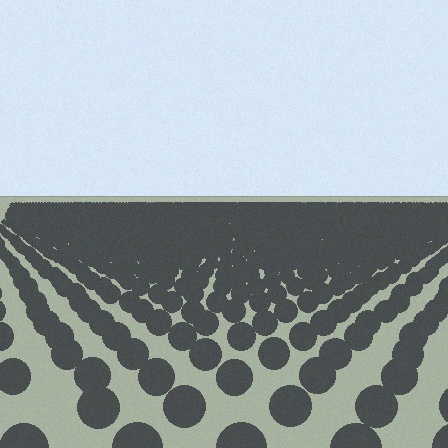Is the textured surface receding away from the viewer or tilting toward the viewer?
The surface is receding away from the viewer. Texture elements get smaller and denser toward the top.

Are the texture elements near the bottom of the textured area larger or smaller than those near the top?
Larger. Near the bottom, elements are closer to the viewer and appear at a bigger on-screen size.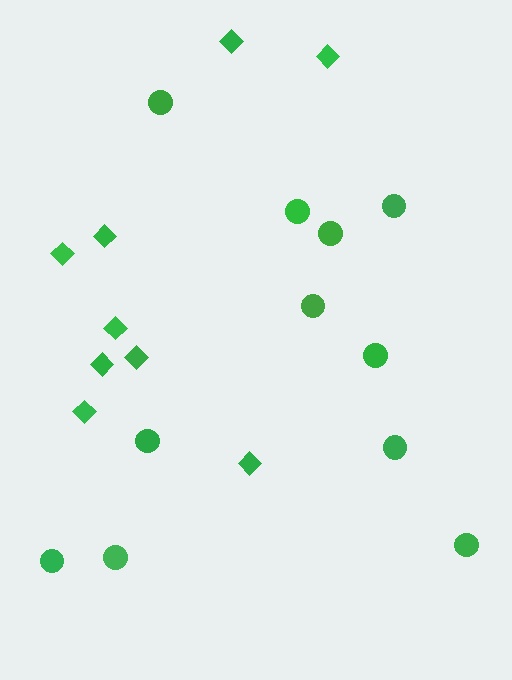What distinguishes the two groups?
There are 2 groups: one group of diamonds (9) and one group of circles (11).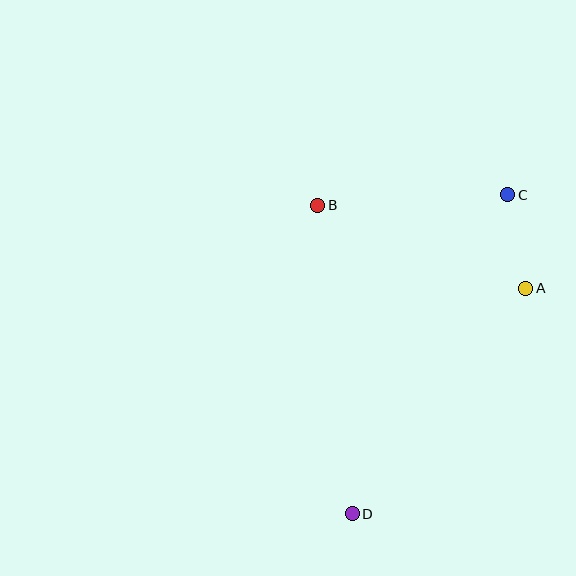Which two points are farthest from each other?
Points C and D are farthest from each other.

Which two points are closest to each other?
Points A and C are closest to each other.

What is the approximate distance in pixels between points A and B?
The distance between A and B is approximately 224 pixels.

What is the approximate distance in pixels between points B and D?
The distance between B and D is approximately 310 pixels.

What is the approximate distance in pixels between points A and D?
The distance between A and D is approximately 284 pixels.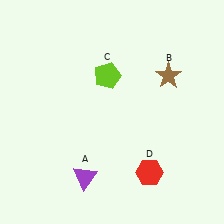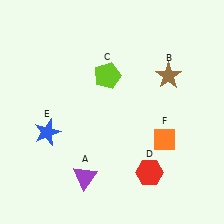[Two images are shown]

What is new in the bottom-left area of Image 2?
A blue star (E) was added in the bottom-left area of Image 2.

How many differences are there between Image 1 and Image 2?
There are 2 differences between the two images.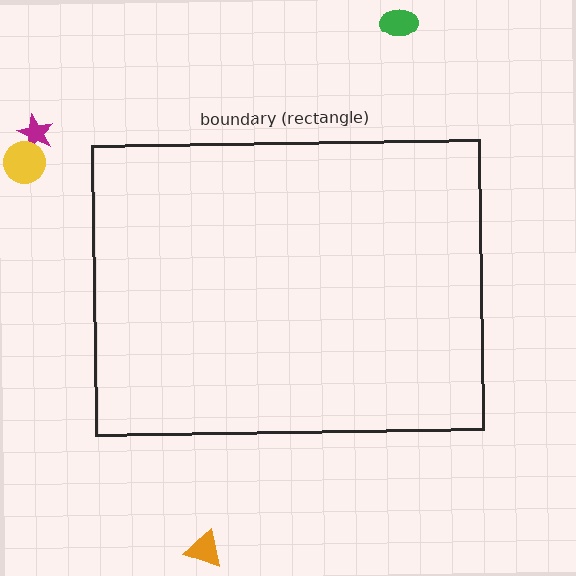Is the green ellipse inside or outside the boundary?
Outside.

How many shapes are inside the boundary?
0 inside, 4 outside.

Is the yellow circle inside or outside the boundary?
Outside.